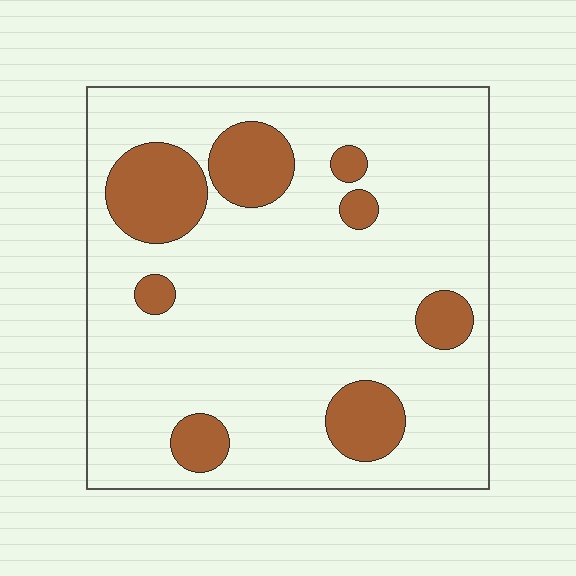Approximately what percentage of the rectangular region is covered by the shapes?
Approximately 20%.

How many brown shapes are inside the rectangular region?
8.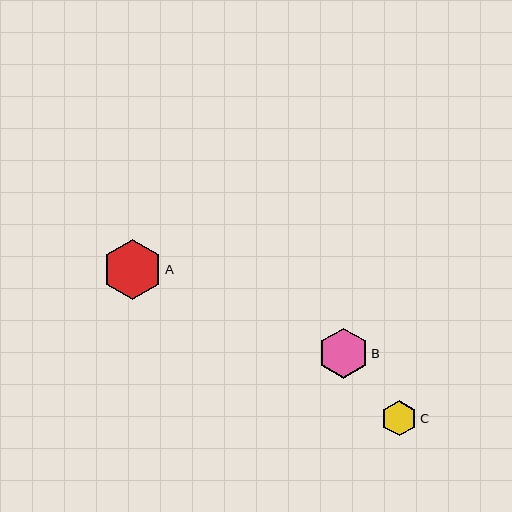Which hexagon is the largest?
Hexagon A is the largest with a size of approximately 60 pixels.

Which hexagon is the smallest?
Hexagon C is the smallest with a size of approximately 35 pixels.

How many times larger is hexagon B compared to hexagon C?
Hexagon B is approximately 1.4 times the size of hexagon C.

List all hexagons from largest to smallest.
From largest to smallest: A, B, C.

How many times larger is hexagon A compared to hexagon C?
Hexagon A is approximately 1.7 times the size of hexagon C.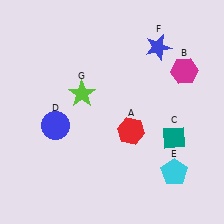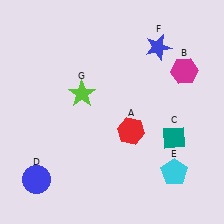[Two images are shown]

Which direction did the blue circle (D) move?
The blue circle (D) moved down.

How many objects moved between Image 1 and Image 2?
1 object moved between the two images.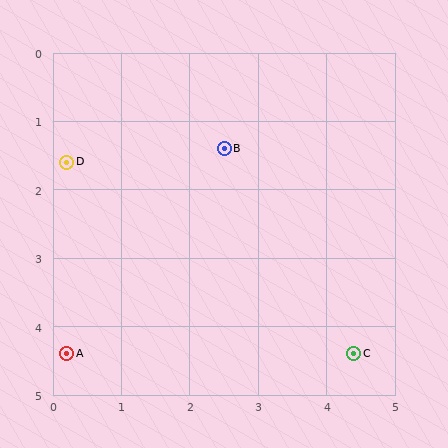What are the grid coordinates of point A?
Point A is at approximately (0.2, 4.4).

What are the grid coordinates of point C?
Point C is at approximately (4.4, 4.4).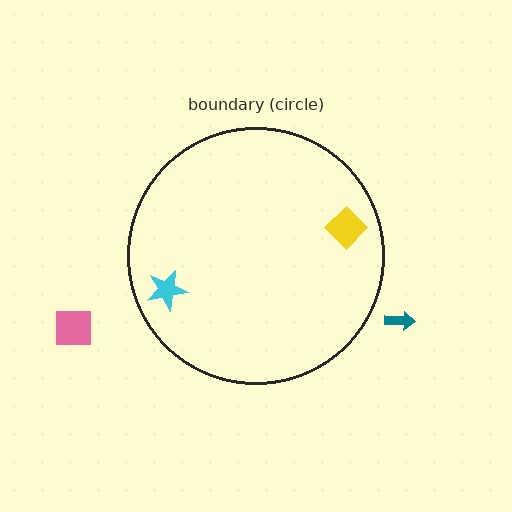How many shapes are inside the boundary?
2 inside, 2 outside.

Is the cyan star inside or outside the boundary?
Inside.